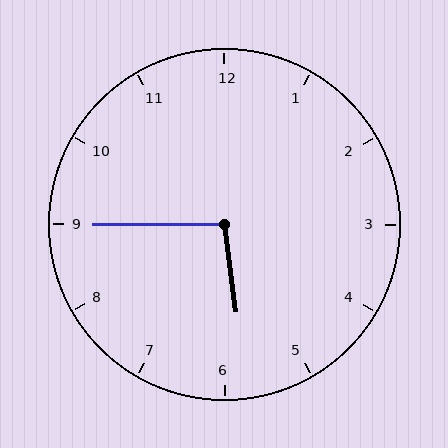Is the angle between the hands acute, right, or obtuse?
It is obtuse.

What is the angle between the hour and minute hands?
Approximately 98 degrees.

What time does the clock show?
5:45.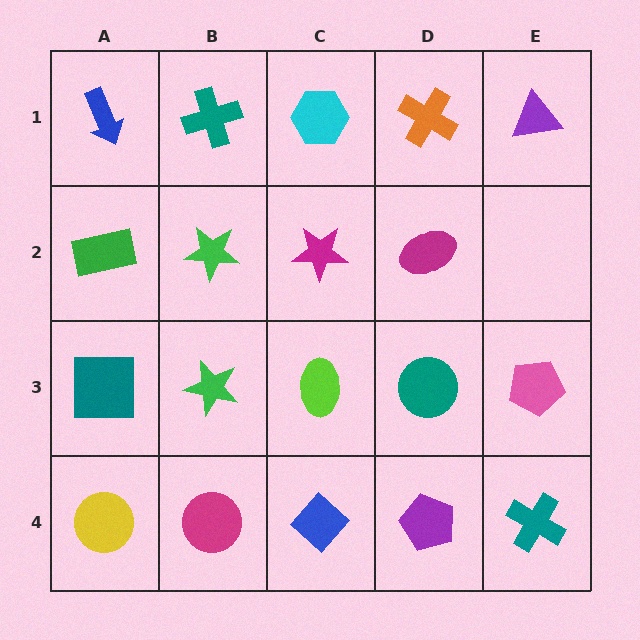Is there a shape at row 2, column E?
No, that cell is empty.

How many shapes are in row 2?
4 shapes.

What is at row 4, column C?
A blue diamond.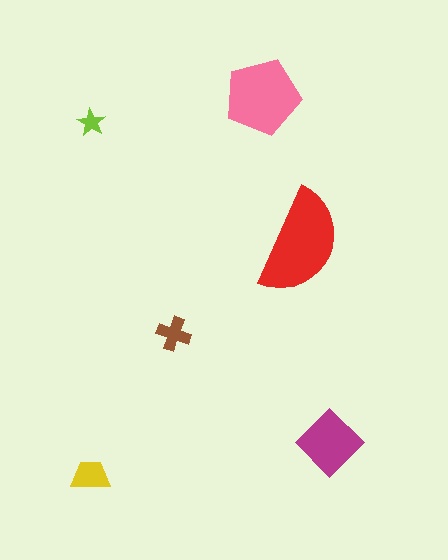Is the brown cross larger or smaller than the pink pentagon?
Smaller.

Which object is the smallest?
The lime star.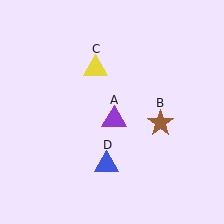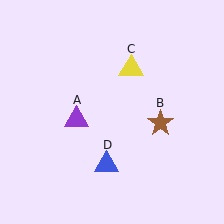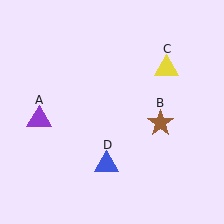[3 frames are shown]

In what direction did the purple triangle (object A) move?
The purple triangle (object A) moved left.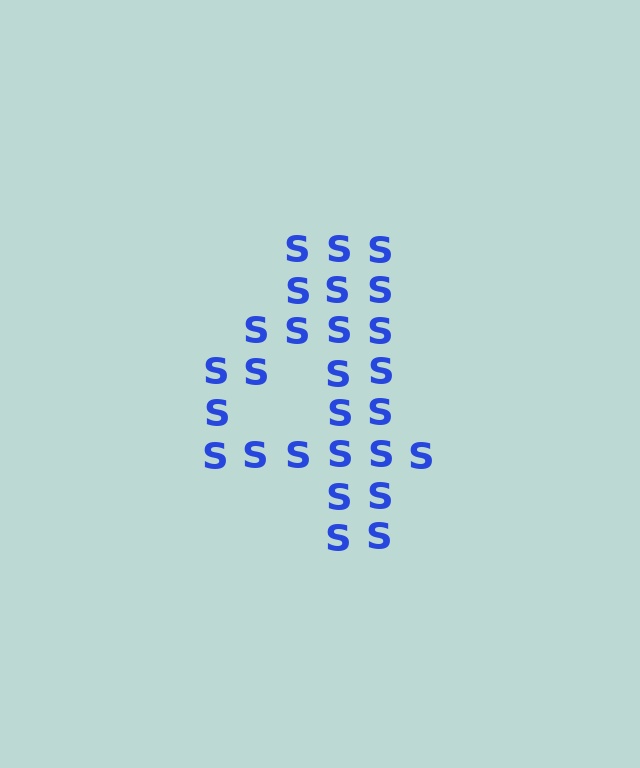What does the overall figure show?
The overall figure shows the digit 4.